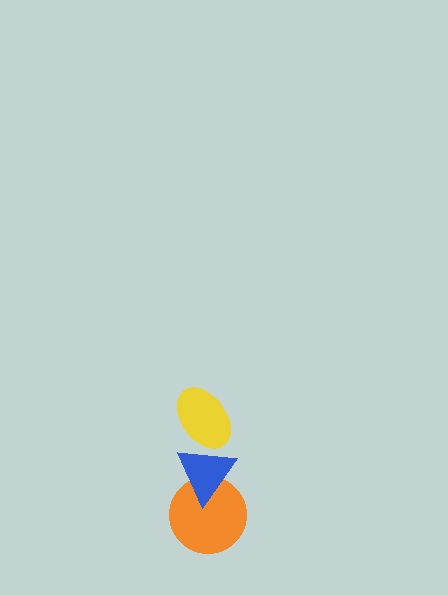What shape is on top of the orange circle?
The blue triangle is on top of the orange circle.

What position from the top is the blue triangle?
The blue triangle is 2nd from the top.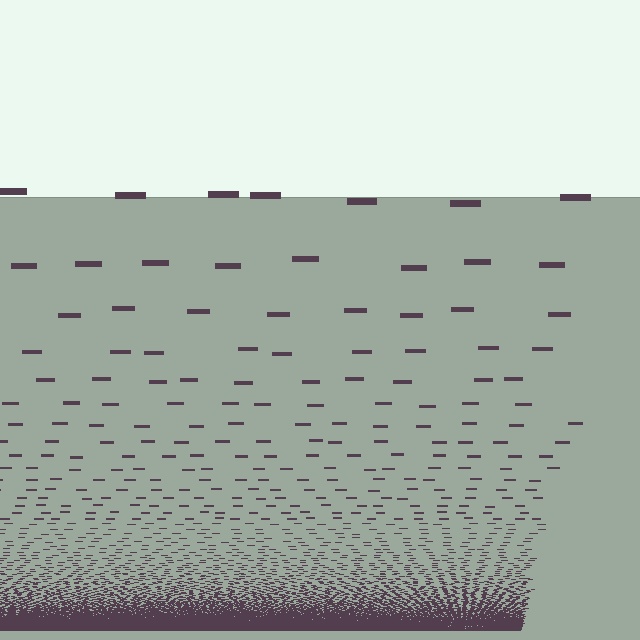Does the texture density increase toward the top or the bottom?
Density increases toward the bottom.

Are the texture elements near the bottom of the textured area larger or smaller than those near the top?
Smaller. The gradient is inverted — elements near the bottom are smaller and denser.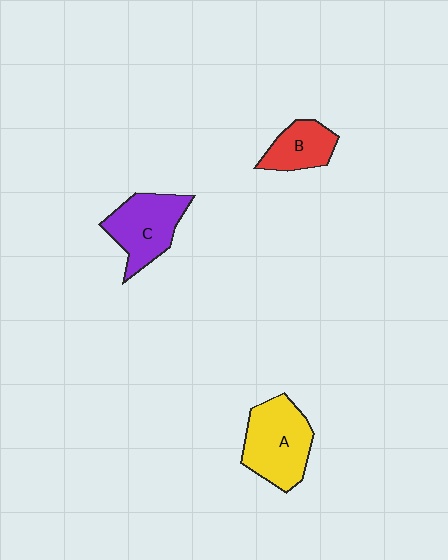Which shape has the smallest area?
Shape B (red).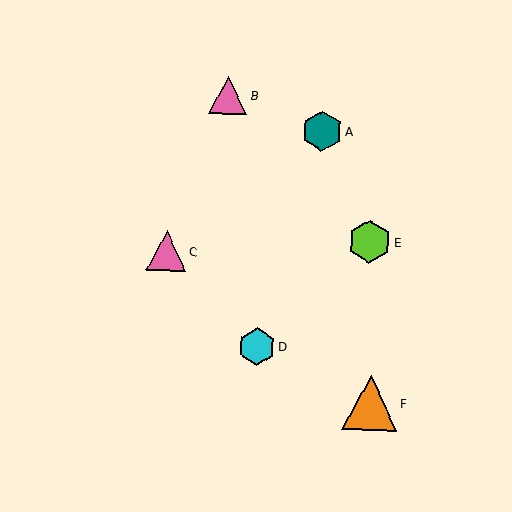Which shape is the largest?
The orange triangle (labeled F) is the largest.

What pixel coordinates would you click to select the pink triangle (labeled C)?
Click at (167, 251) to select the pink triangle C.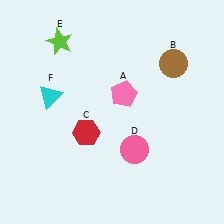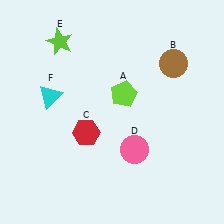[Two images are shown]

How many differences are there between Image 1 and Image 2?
There is 1 difference between the two images.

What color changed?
The pentagon (A) changed from pink in Image 1 to lime in Image 2.